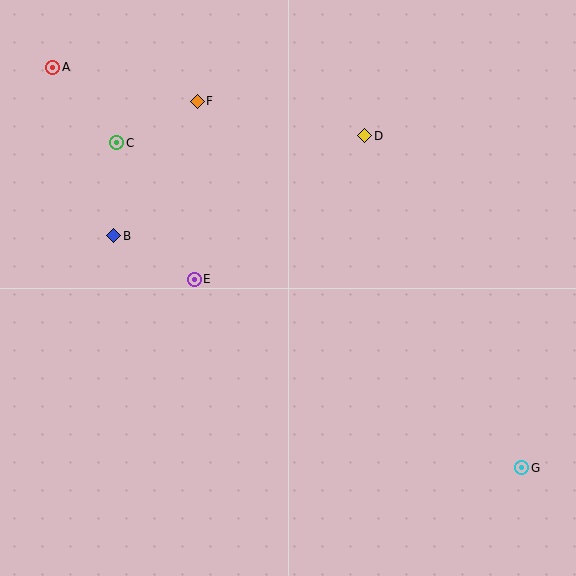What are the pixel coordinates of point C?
Point C is at (117, 143).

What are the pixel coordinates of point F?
Point F is at (197, 101).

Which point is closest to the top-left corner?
Point A is closest to the top-left corner.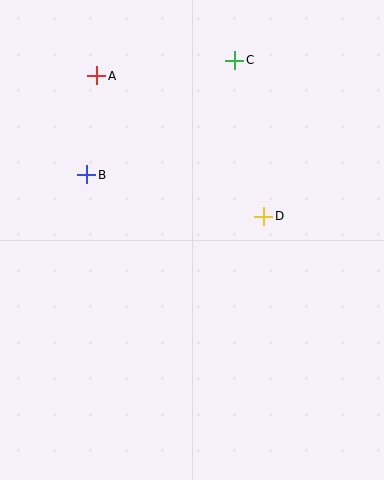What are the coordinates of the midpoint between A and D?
The midpoint between A and D is at (180, 146).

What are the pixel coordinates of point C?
Point C is at (235, 60).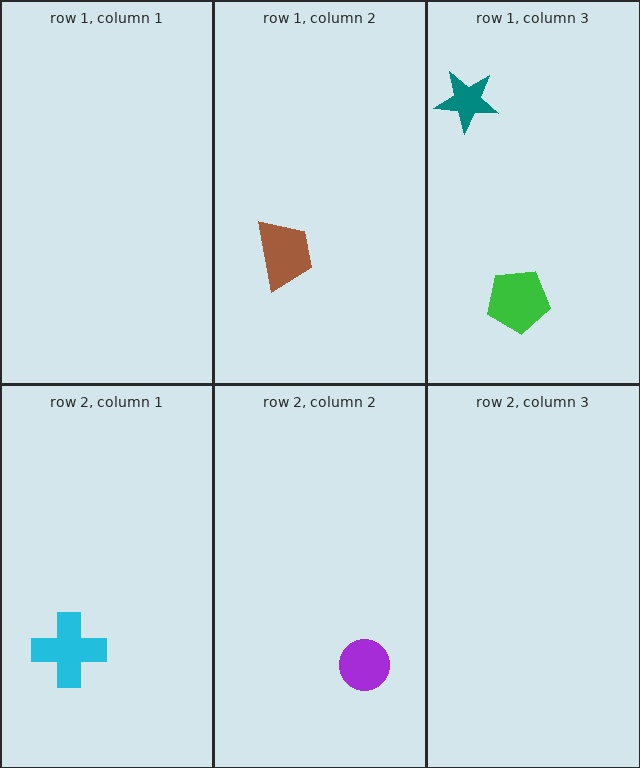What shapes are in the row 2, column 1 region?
The cyan cross.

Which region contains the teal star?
The row 1, column 3 region.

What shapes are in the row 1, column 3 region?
The teal star, the green pentagon.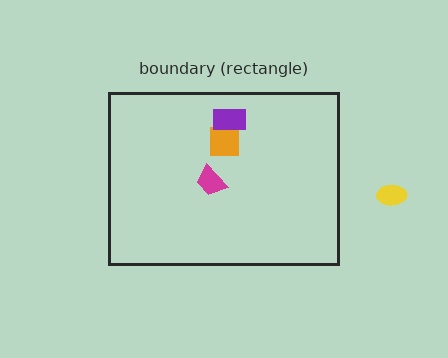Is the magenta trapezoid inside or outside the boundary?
Inside.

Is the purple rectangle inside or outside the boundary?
Inside.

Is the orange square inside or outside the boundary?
Inside.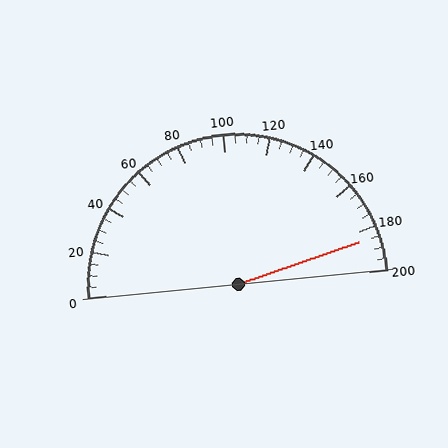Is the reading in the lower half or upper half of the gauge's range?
The reading is in the upper half of the range (0 to 200).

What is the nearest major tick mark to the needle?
The nearest major tick mark is 180.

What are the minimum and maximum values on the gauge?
The gauge ranges from 0 to 200.